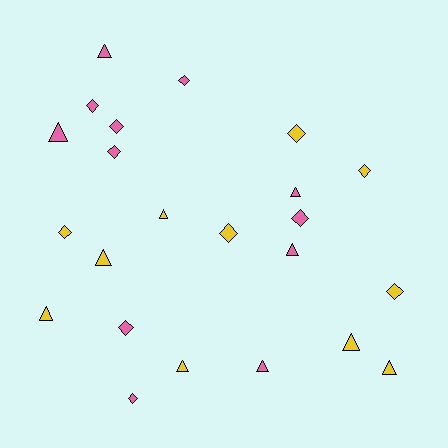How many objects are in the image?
There are 23 objects.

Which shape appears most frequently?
Diamond, with 12 objects.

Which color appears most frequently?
Pink, with 12 objects.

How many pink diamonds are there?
There are 7 pink diamonds.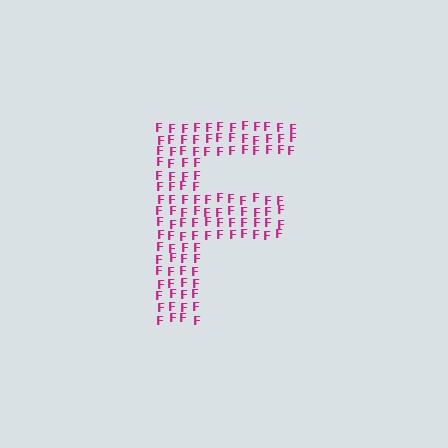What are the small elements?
The small elements are letter F's.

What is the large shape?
The large shape is the letter F.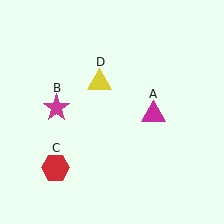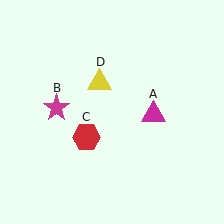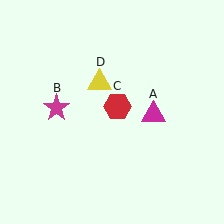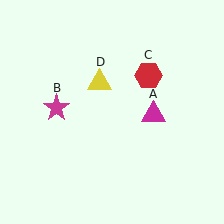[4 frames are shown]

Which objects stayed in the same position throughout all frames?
Magenta triangle (object A) and magenta star (object B) and yellow triangle (object D) remained stationary.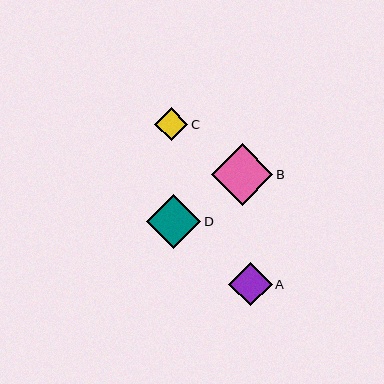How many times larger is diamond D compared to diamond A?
Diamond D is approximately 1.2 times the size of diamond A.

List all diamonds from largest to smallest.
From largest to smallest: B, D, A, C.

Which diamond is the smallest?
Diamond C is the smallest with a size of approximately 33 pixels.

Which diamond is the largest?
Diamond B is the largest with a size of approximately 62 pixels.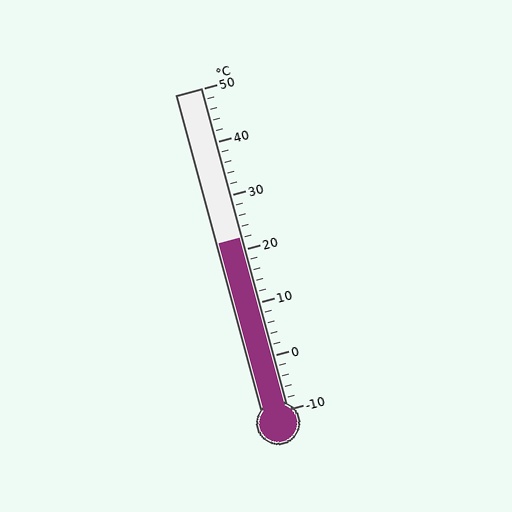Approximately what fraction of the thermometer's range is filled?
The thermometer is filled to approximately 55% of its range.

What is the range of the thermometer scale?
The thermometer scale ranges from -10°C to 50°C.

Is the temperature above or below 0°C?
The temperature is above 0°C.